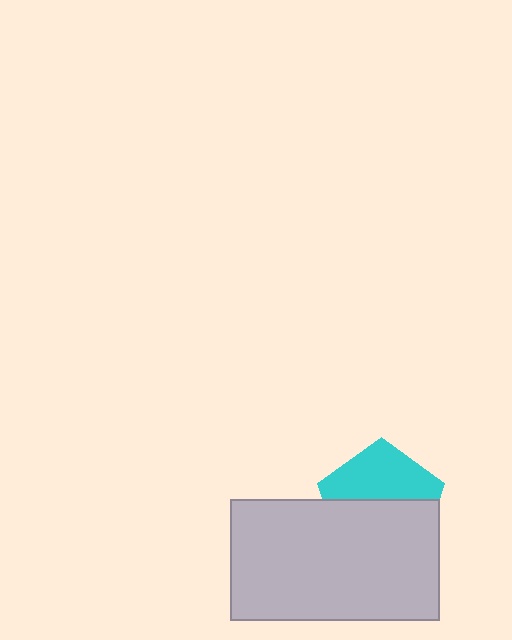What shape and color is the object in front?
The object in front is a light gray rectangle.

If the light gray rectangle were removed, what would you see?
You would see the complete cyan pentagon.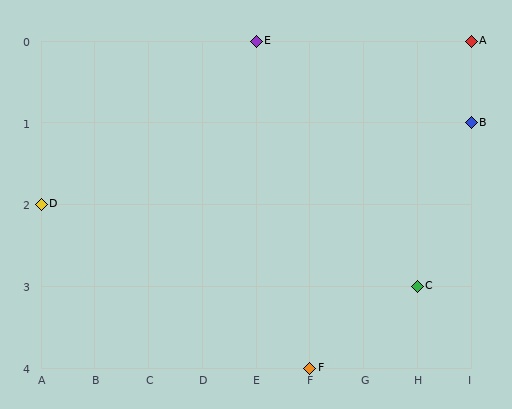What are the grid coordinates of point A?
Point A is at grid coordinates (I, 0).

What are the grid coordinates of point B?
Point B is at grid coordinates (I, 1).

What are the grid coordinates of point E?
Point E is at grid coordinates (E, 0).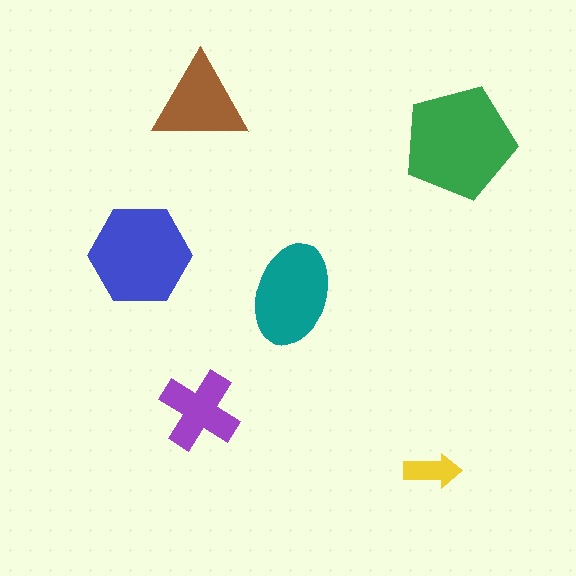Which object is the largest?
The green pentagon.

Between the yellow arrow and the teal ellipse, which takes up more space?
The teal ellipse.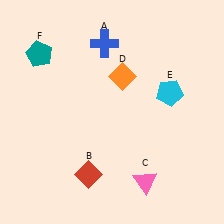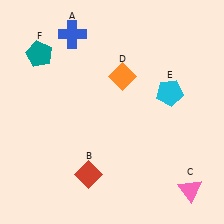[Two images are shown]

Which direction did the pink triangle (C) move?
The pink triangle (C) moved right.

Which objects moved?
The objects that moved are: the blue cross (A), the pink triangle (C).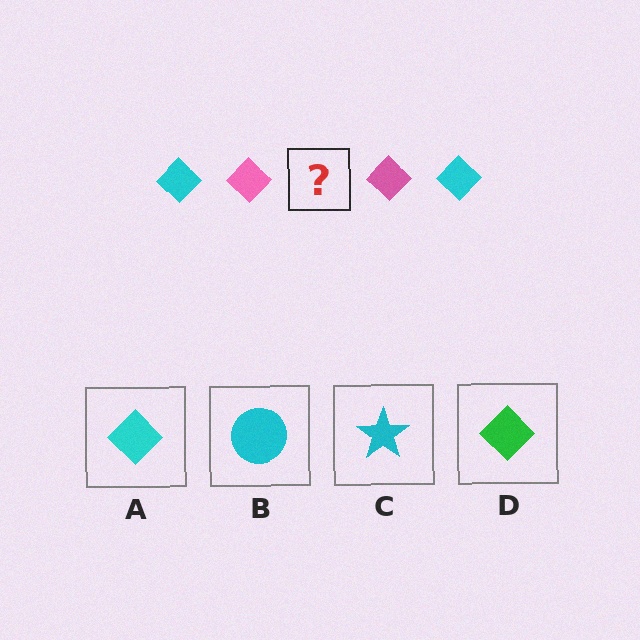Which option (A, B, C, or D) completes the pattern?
A.